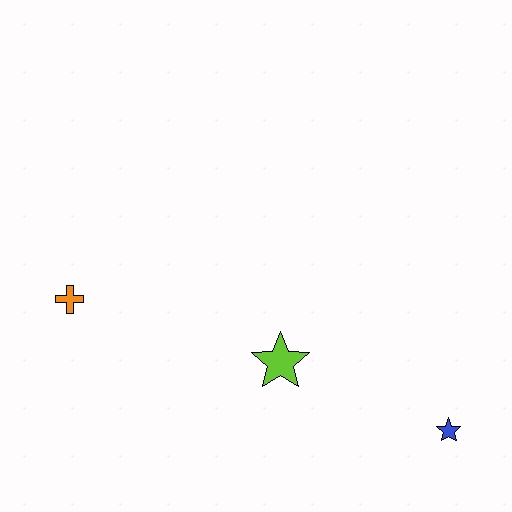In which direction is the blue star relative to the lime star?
The blue star is to the right of the lime star.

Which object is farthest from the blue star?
The orange cross is farthest from the blue star.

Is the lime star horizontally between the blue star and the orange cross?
Yes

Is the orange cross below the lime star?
No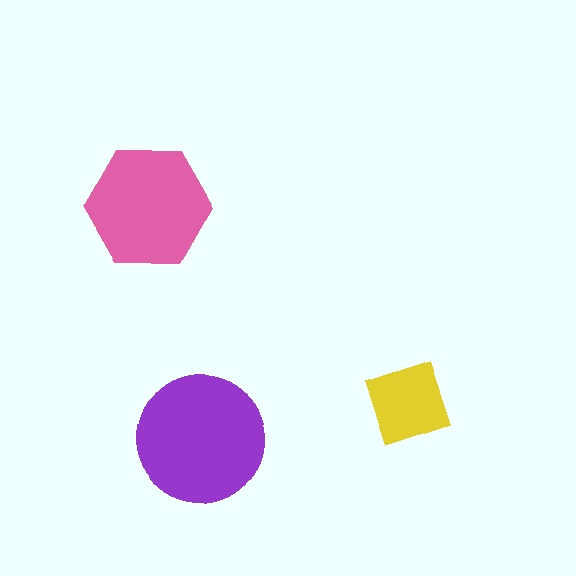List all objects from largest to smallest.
The purple circle, the pink hexagon, the yellow square.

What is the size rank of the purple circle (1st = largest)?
1st.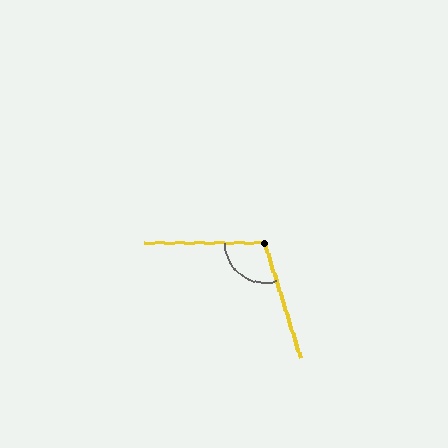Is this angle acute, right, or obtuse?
It is obtuse.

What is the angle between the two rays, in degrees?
Approximately 107 degrees.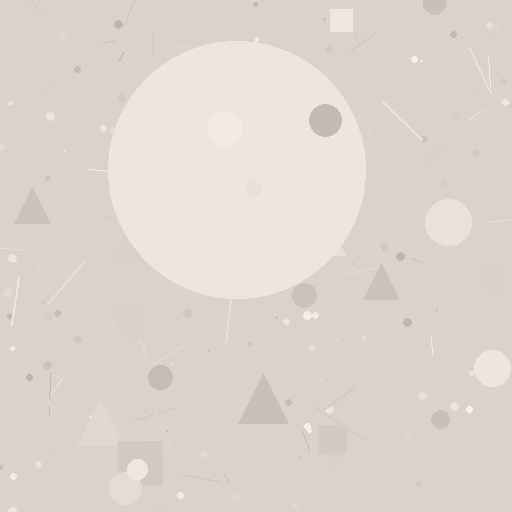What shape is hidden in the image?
A circle is hidden in the image.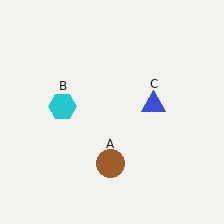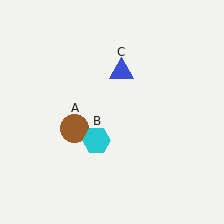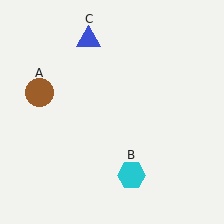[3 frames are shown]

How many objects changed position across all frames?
3 objects changed position: brown circle (object A), cyan hexagon (object B), blue triangle (object C).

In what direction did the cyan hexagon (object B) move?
The cyan hexagon (object B) moved down and to the right.